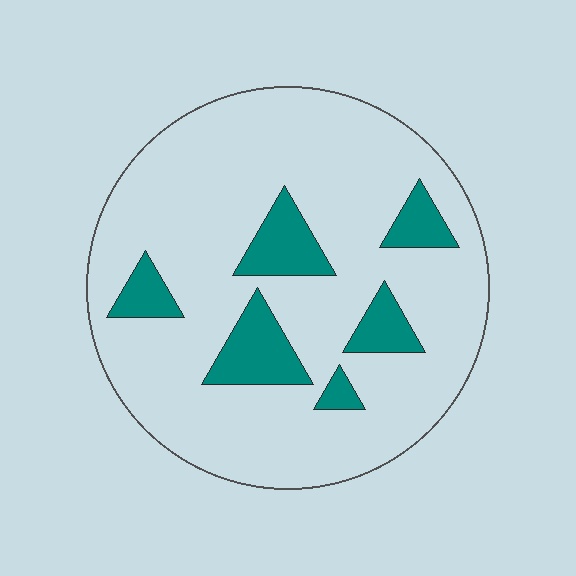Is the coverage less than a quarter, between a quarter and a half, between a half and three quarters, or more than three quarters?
Less than a quarter.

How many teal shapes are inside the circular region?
6.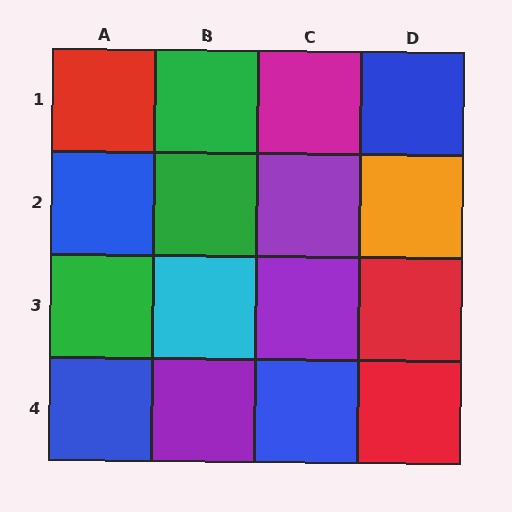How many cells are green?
3 cells are green.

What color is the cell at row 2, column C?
Purple.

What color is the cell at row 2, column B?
Green.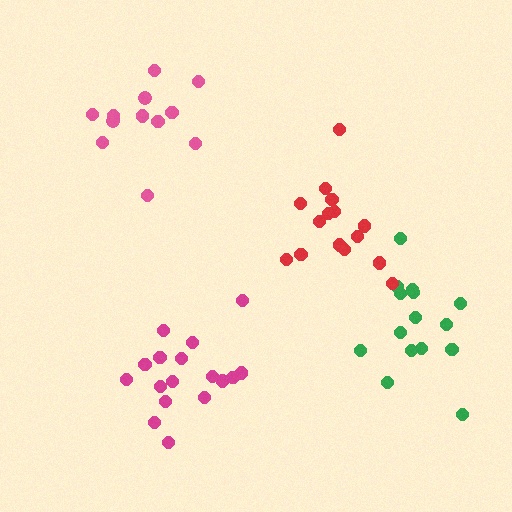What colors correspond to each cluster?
The clusters are colored: green, red, pink, magenta.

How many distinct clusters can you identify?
There are 4 distinct clusters.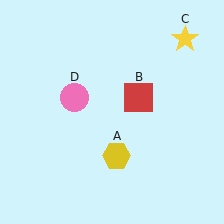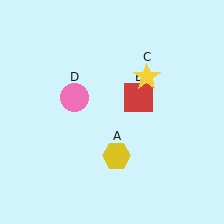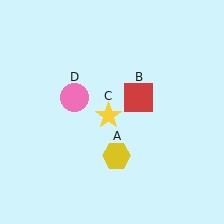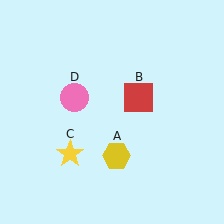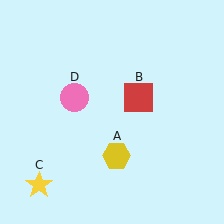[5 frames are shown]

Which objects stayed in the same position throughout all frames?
Yellow hexagon (object A) and red square (object B) and pink circle (object D) remained stationary.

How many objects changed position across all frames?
1 object changed position: yellow star (object C).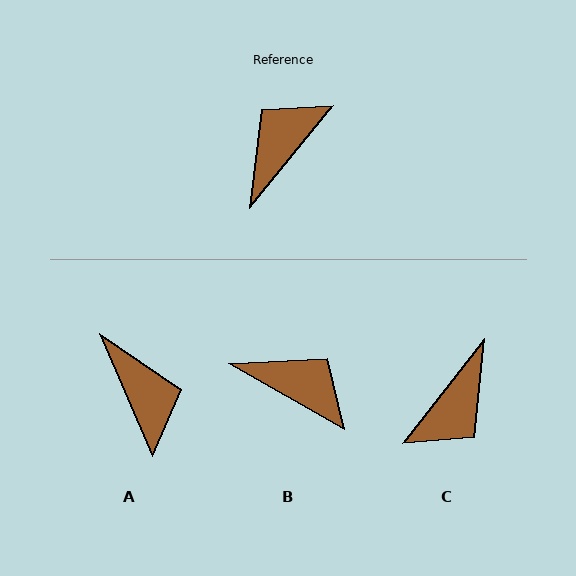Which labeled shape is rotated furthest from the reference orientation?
C, about 179 degrees away.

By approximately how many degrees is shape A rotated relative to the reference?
Approximately 118 degrees clockwise.